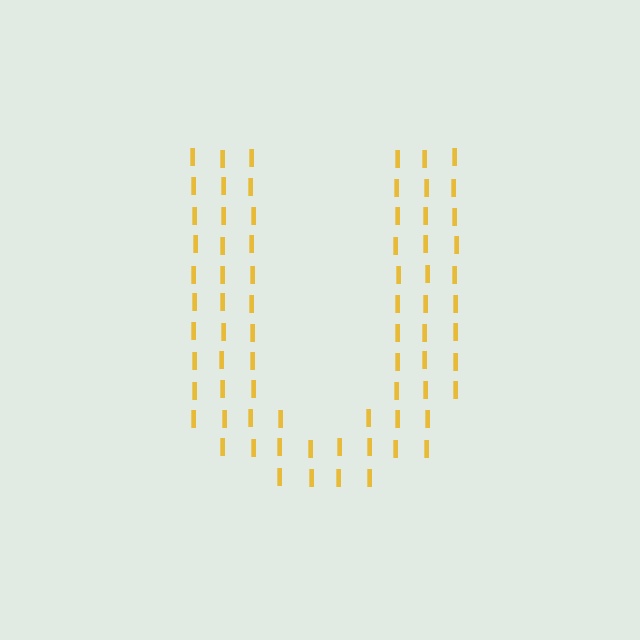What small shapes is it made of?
It is made of small letter I's.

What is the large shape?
The large shape is the letter U.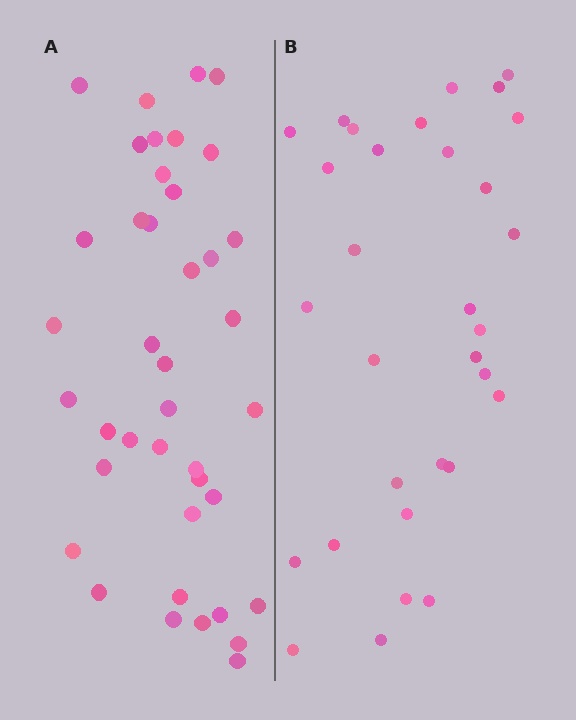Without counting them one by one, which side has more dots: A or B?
Region A (the left region) has more dots.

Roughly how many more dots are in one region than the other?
Region A has roughly 8 or so more dots than region B.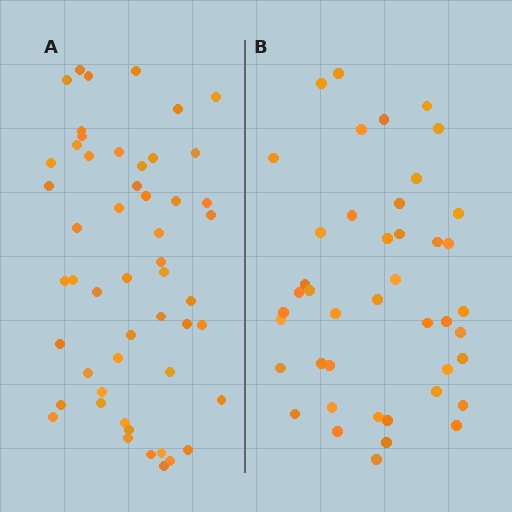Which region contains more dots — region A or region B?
Region A (the left region) has more dots.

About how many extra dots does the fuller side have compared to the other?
Region A has roughly 8 or so more dots than region B.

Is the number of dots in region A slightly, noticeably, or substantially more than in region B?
Region A has only slightly more — the two regions are fairly close. The ratio is roughly 1.2 to 1.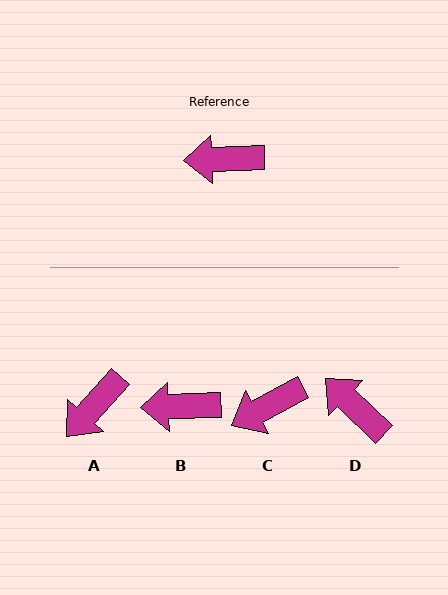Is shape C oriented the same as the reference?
No, it is off by about 27 degrees.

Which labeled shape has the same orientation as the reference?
B.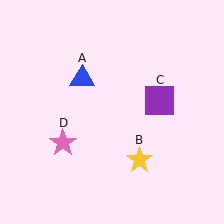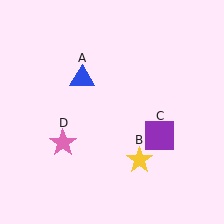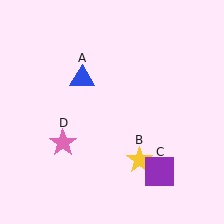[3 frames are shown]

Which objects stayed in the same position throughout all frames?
Blue triangle (object A) and yellow star (object B) and pink star (object D) remained stationary.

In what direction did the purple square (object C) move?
The purple square (object C) moved down.